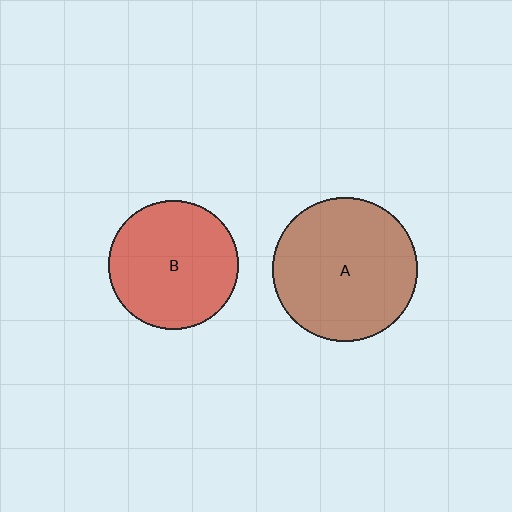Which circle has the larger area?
Circle A (brown).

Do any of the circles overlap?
No, none of the circles overlap.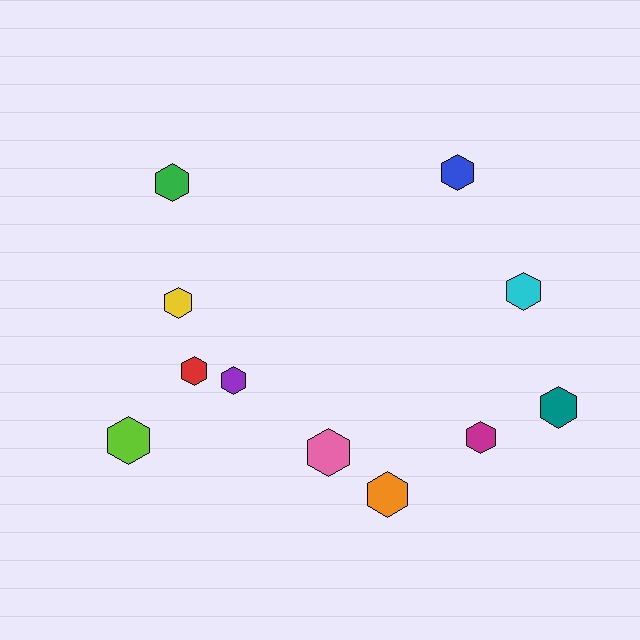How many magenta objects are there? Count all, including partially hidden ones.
There is 1 magenta object.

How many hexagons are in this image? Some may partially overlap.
There are 11 hexagons.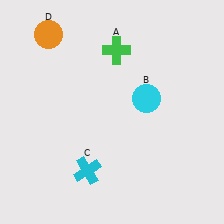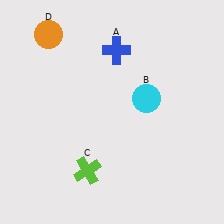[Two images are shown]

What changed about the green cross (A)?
In Image 1, A is green. In Image 2, it changed to blue.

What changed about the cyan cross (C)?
In Image 1, C is cyan. In Image 2, it changed to lime.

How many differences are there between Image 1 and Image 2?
There are 2 differences between the two images.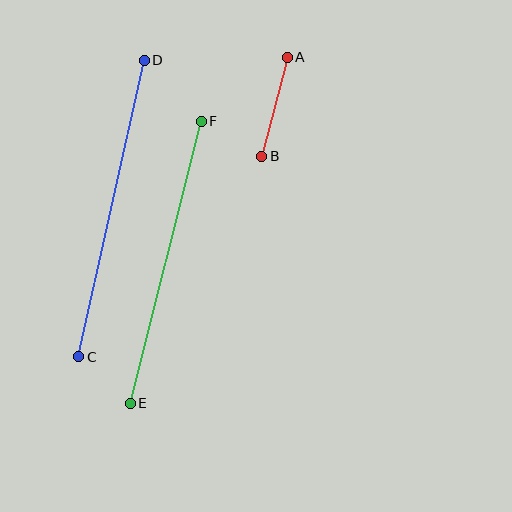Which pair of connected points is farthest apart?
Points C and D are farthest apart.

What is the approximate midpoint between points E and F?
The midpoint is at approximately (166, 262) pixels.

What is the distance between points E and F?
The distance is approximately 291 pixels.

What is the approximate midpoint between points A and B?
The midpoint is at approximately (275, 107) pixels.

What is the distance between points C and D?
The distance is approximately 304 pixels.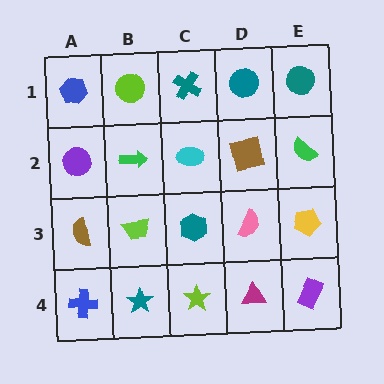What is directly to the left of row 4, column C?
A teal star.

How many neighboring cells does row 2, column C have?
4.